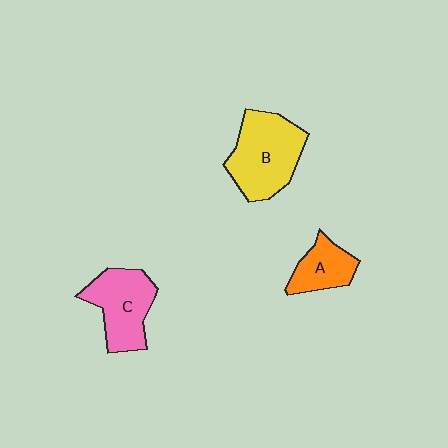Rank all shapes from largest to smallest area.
From largest to smallest: B (yellow), C (pink), A (orange).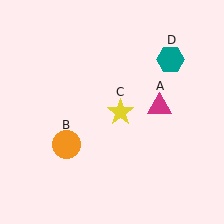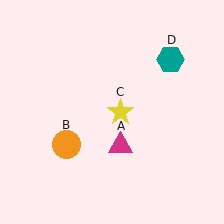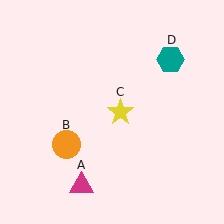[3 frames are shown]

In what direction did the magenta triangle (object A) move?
The magenta triangle (object A) moved down and to the left.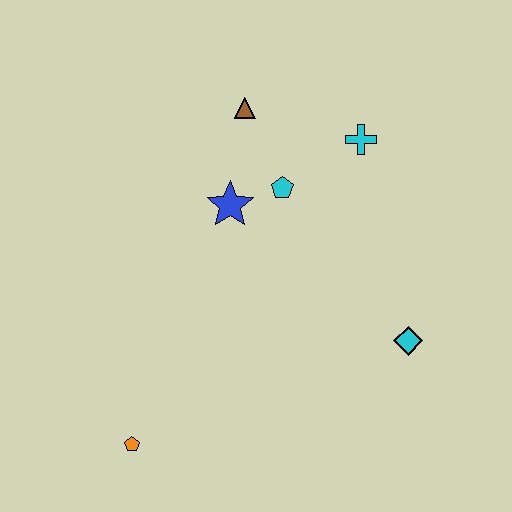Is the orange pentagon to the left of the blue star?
Yes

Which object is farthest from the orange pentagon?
The cyan cross is farthest from the orange pentagon.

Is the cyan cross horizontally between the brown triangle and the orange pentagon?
No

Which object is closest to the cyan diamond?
The cyan pentagon is closest to the cyan diamond.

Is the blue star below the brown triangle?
Yes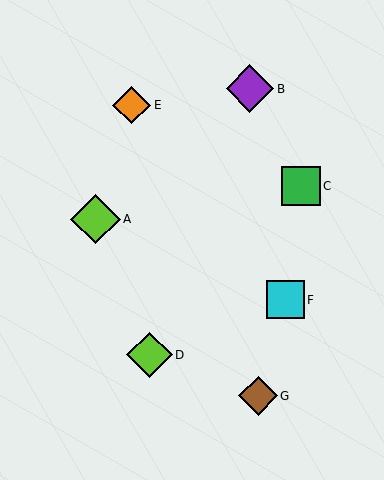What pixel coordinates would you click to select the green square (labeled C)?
Click at (301, 186) to select the green square C.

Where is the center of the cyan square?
The center of the cyan square is at (285, 300).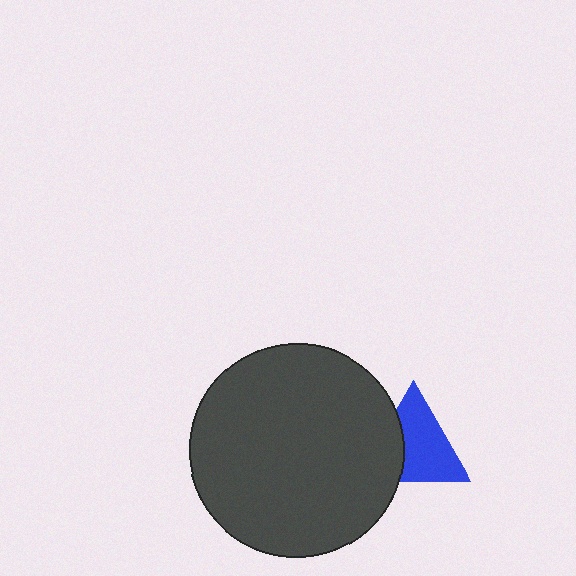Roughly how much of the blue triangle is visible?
Most of it is visible (roughly 67%).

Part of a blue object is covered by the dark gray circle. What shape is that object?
It is a triangle.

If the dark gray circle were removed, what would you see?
You would see the complete blue triangle.